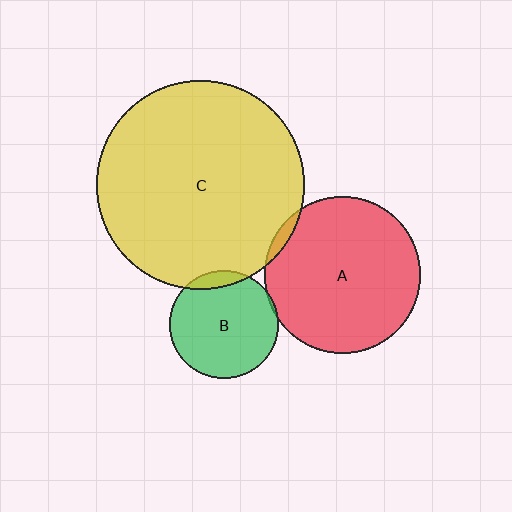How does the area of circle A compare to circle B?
Approximately 2.1 times.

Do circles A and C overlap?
Yes.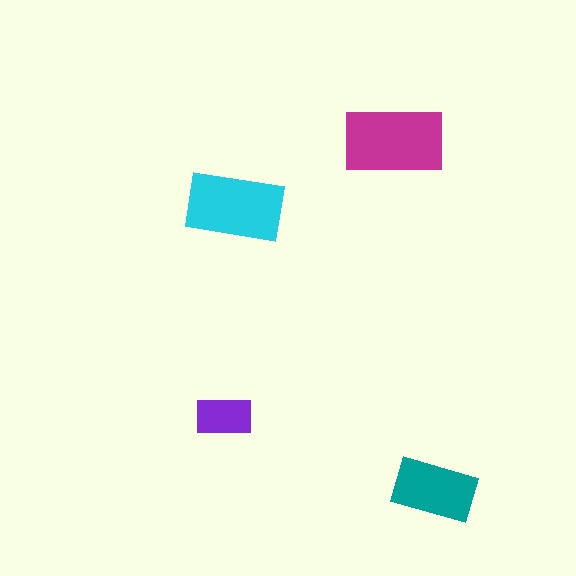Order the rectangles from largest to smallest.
the magenta one, the cyan one, the teal one, the purple one.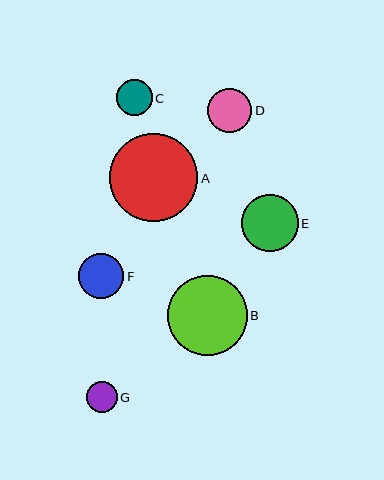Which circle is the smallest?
Circle G is the smallest with a size of approximately 31 pixels.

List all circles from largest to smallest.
From largest to smallest: A, B, E, F, D, C, G.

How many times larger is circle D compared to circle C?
Circle D is approximately 1.2 times the size of circle C.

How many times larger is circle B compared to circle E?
Circle B is approximately 1.4 times the size of circle E.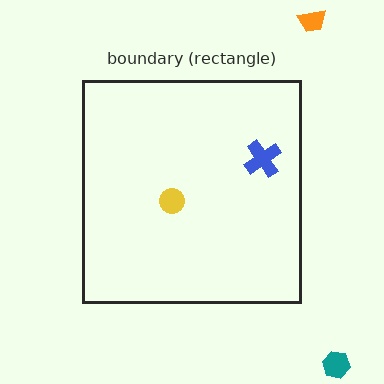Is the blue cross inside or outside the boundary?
Inside.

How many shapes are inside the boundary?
2 inside, 2 outside.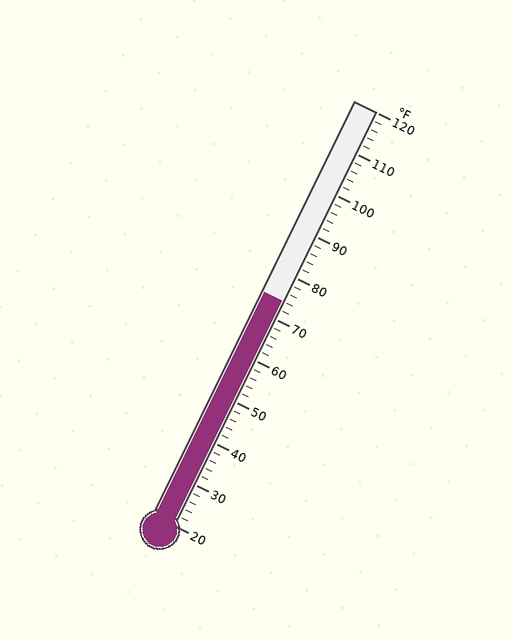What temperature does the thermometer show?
The thermometer shows approximately 74°F.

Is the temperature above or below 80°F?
The temperature is below 80°F.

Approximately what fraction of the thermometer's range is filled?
The thermometer is filled to approximately 55% of its range.